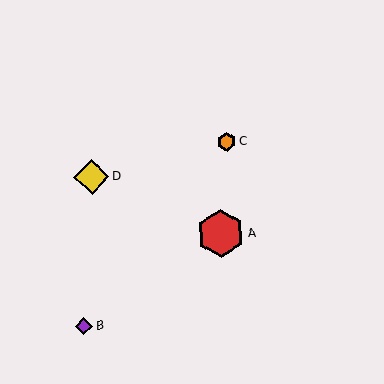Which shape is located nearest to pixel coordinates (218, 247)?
The red hexagon (labeled A) at (221, 234) is nearest to that location.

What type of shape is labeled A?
Shape A is a red hexagon.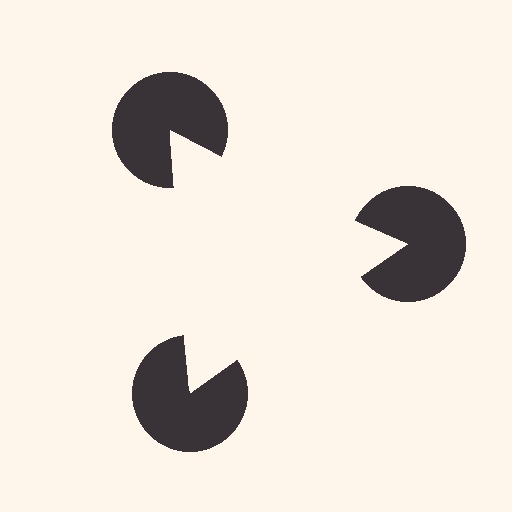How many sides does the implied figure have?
3 sides.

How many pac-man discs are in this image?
There are 3 — one at each vertex of the illusory triangle.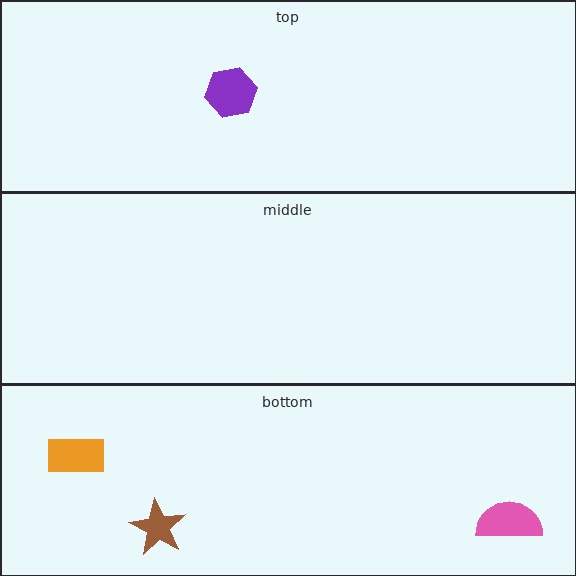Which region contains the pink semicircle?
The bottom region.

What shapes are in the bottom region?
The brown star, the pink semicircle, the orange rectangle.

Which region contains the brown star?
The bottom region.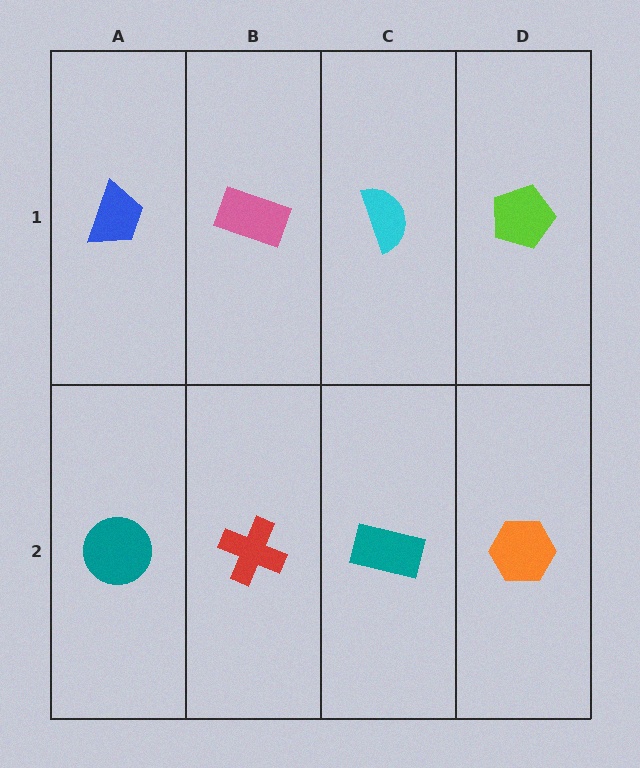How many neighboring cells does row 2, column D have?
2.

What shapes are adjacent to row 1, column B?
A red cross (row 2, column B), a blue trapezoid (row 1, column A), a cyan semicircle (row 1, column C).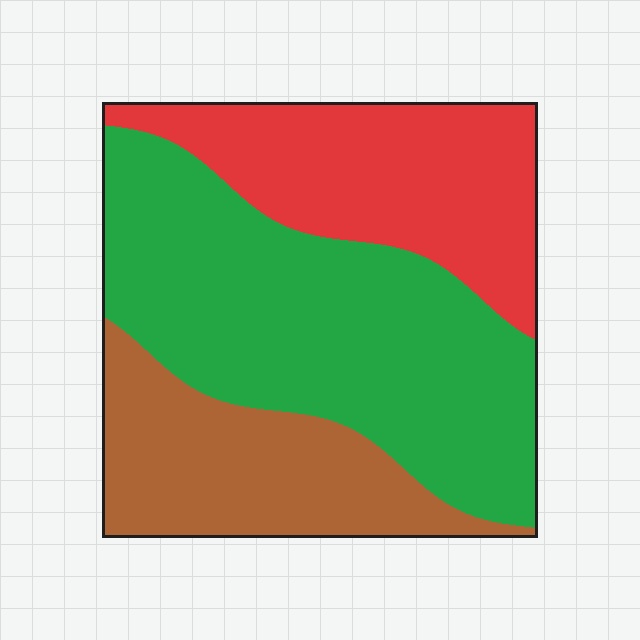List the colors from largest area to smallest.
From largest to smallest: green, red, brown.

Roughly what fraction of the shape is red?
Red takes up about one quarter (1/4) of the shape.